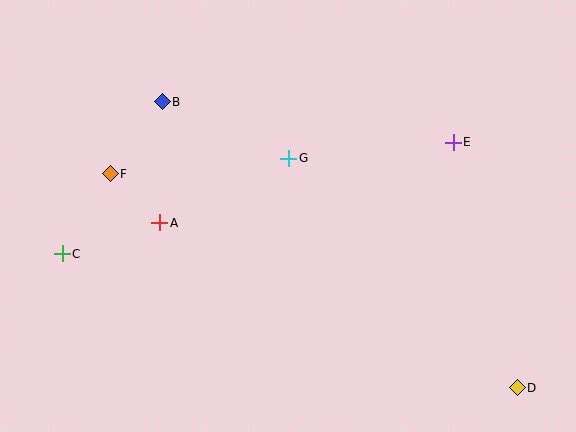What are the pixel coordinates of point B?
Point B is at (162, 102).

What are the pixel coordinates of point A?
Point A is at (160, 223).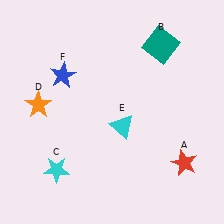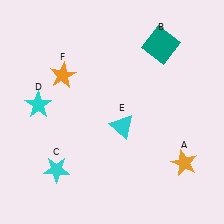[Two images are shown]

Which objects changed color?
A changed from red to orange. D changed from orange to cyan. F changed from blue to orange.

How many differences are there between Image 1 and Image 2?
There are 3 differences between the two images.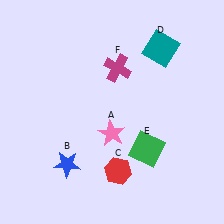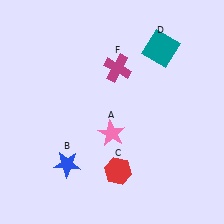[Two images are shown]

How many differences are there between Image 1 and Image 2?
There is 1 difference between the two images.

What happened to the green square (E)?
The green square (E) was removed in Image 2. It was in the bottom-right area of Image 1.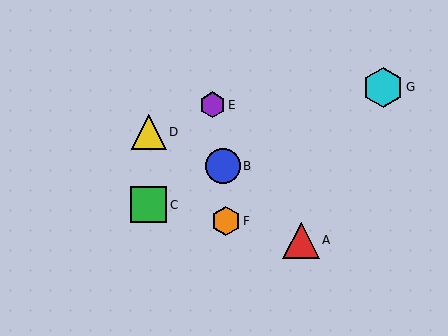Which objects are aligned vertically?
Objects C, D are aligned vertically.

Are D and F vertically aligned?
No, D is at x≈149 and F is at x≈226.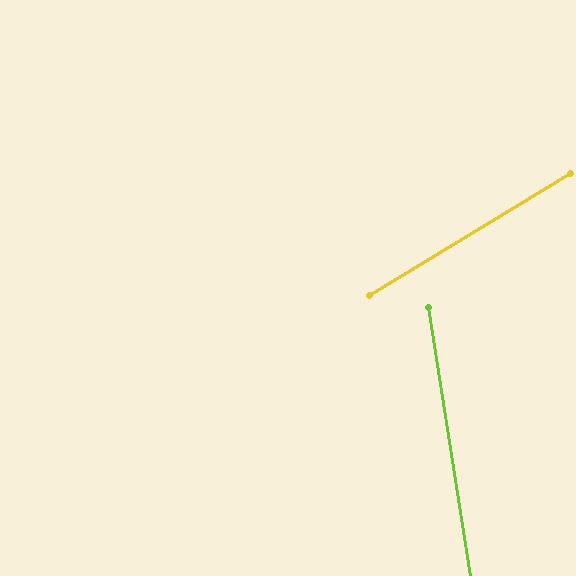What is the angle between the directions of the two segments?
Approximately 68 degrees.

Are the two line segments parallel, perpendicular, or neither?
Neither parallel nor perpendicular — they differ by about 68°.